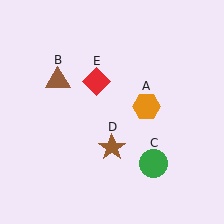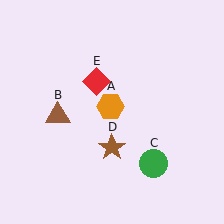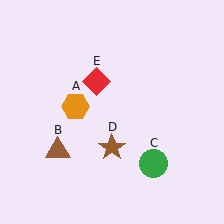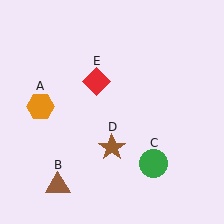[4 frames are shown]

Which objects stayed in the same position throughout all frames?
Green circle (object C) and brown star (object D) and red diamond (object E) remained stationary.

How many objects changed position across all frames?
2 objects changed position: orange hexagon (object A), brown triangle (object B).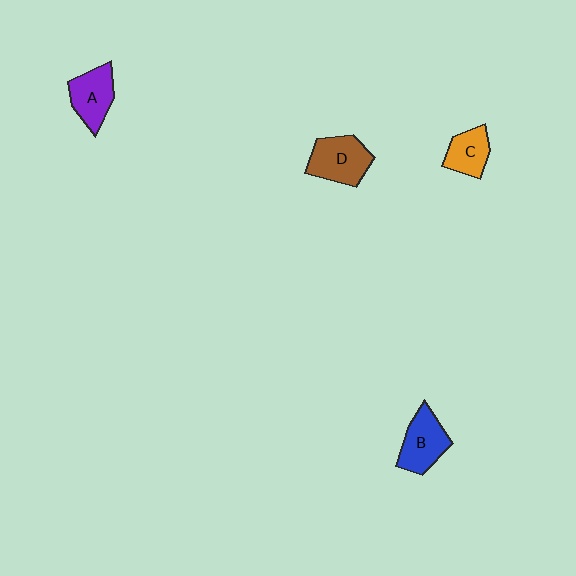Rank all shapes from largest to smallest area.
From largest to smallest: D (brown), B (blue), A (purple), C (orange).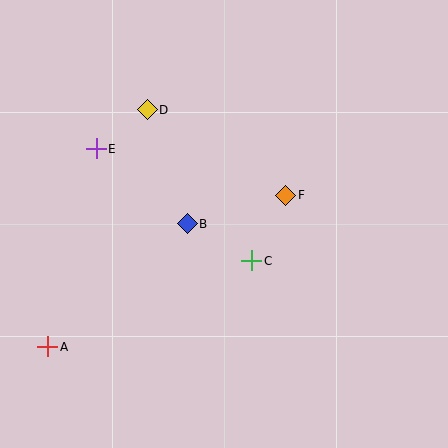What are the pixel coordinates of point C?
Point C is at (252, 261).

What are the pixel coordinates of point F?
Point F is at (286, 195).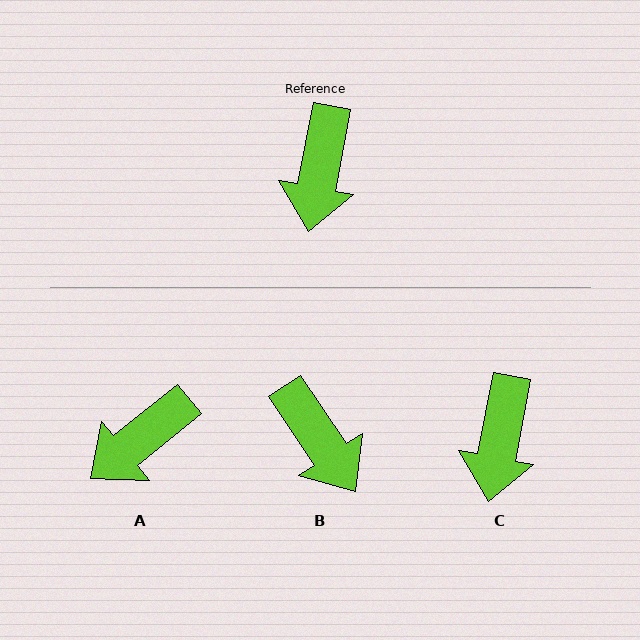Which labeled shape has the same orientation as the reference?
C.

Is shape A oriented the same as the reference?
No, it is off by about 40 degrees.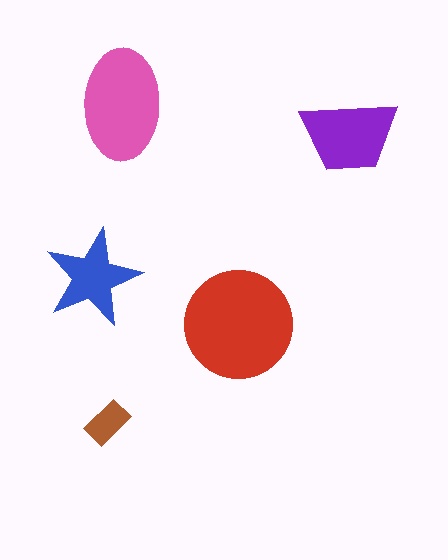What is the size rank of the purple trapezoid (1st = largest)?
3rd.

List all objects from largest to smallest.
The red circle, the pink ellipse, the purple trapezoid, the blue star, the brown rectangle.